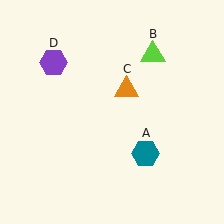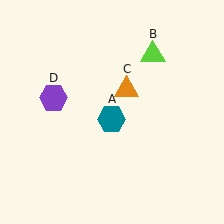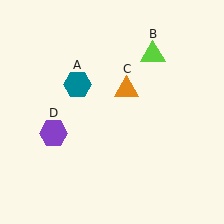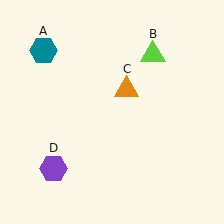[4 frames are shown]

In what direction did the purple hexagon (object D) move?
The purple hexagon (object D) moved down.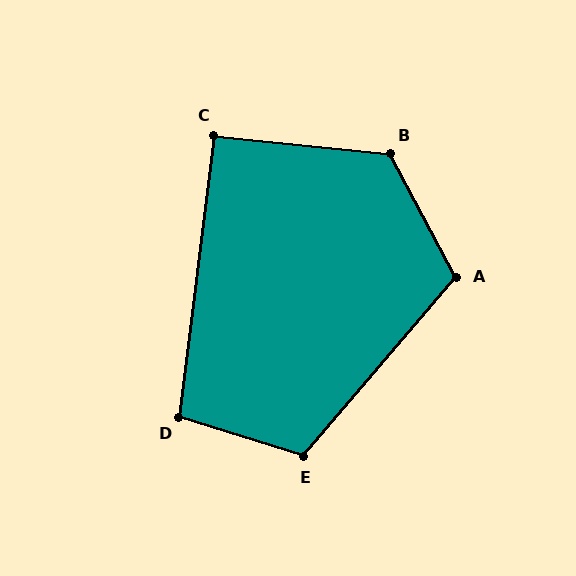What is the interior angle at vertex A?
Approximately 111 degrees (obtuse).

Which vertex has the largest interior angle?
B, at approximately 124 degrees.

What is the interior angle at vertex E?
Approximately 113 degrees (obtuse).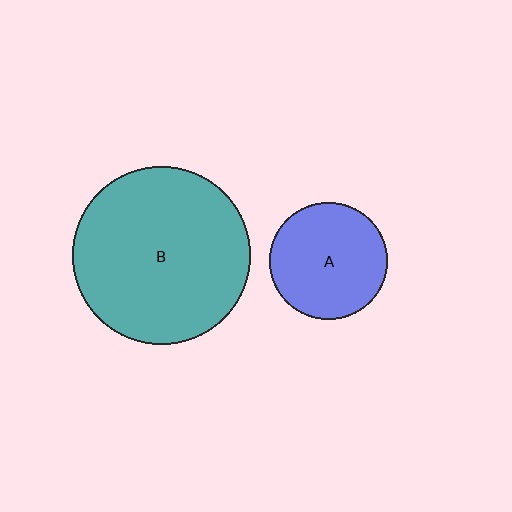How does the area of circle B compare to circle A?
Approximately 2.3 times.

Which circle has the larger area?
Circle B (teal).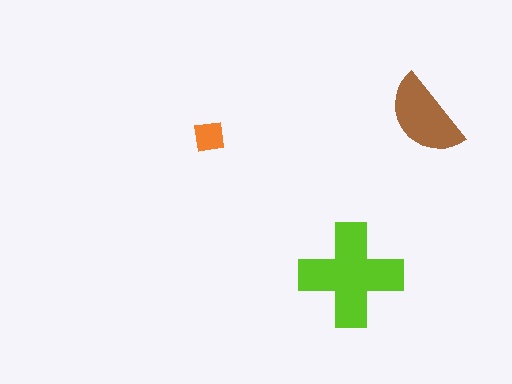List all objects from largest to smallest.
The lime cross, the brown semicircle, the orange square.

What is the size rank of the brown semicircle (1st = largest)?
2nd.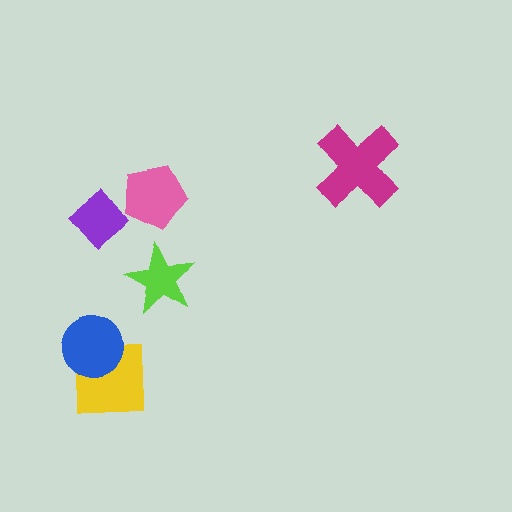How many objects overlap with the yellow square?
1 object overlaps with the yellow square.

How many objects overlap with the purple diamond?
0 objects overlap with the purple diamond.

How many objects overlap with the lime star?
0 objects overlap with the lime star.